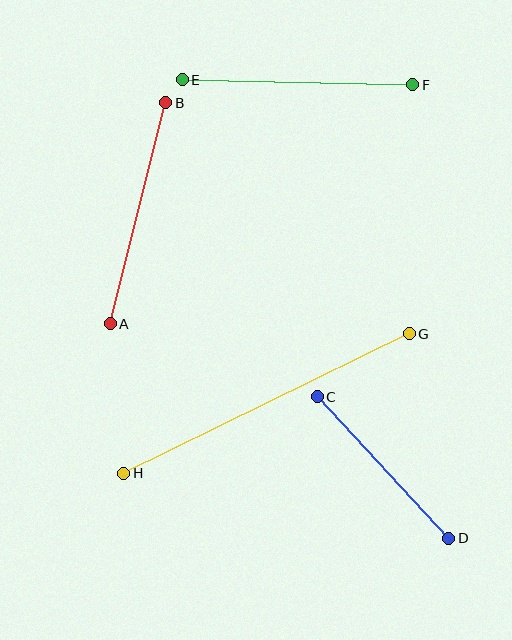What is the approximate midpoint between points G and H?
The midpoint is at approximately (267, 403) pixels.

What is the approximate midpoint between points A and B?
The midpoint is at approximately (138, 213) pixels.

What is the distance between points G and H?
The distance is approximately 318 pixels.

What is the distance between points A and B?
The distance is approximately 228 pixels.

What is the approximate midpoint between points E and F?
The midpoint is at approximately (298, 82) pixels.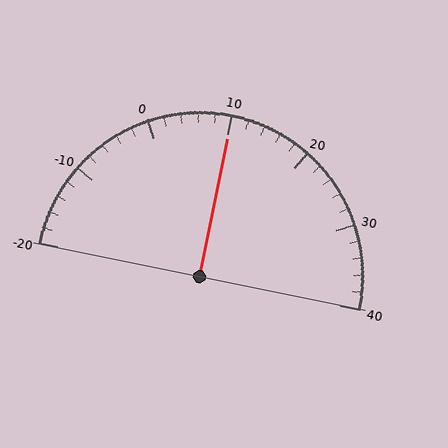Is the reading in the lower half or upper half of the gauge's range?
The reading is in the upper half of the range (-20 to 40).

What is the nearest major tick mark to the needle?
The nearest major tick mark is 10.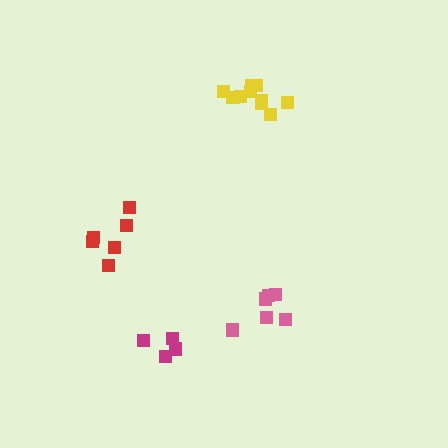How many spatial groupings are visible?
There are 4 spatial groupings.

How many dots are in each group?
Group 1: 7 dots, Group 2: 6 dots, Group 3: 10 dots, Group 4: 5 dots (28 total).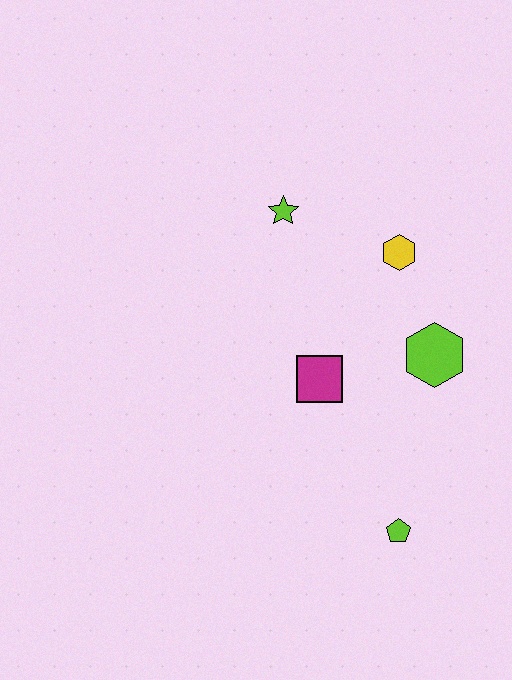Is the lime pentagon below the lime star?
Yes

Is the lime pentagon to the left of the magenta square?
No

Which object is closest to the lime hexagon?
The yellow hexagon is closest to the lime hexagon.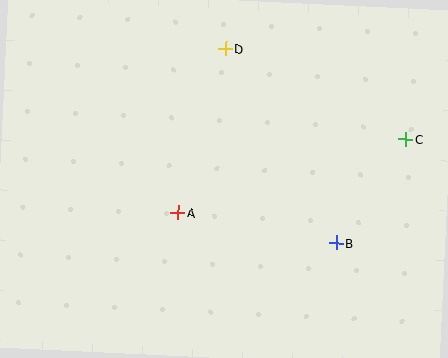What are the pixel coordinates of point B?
Point B is at (336, 243).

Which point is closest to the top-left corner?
Point D is closest to the top-left corner.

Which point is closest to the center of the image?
Point A at (178, 213) is closest to the center.